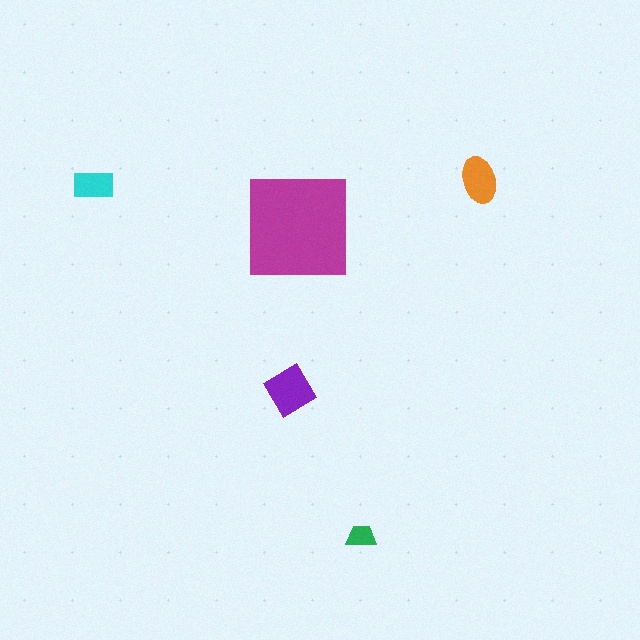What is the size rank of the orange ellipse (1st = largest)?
3rd.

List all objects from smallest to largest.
The green trapezoid, the cyan rectangle, the orange ellipse, the purple diamond, the magenta square.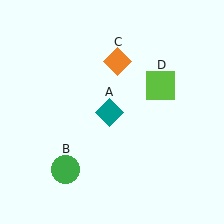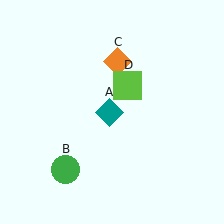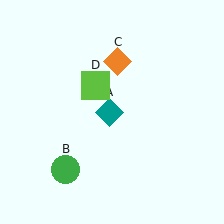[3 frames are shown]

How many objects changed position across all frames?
1 object changed position: lime square (object D).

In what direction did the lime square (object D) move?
The lime square (object D) moved left.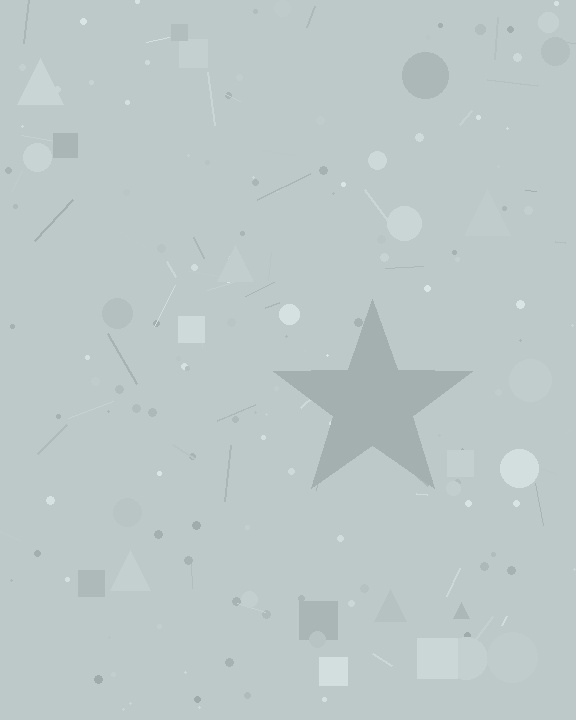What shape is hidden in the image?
A star is hidden in the image.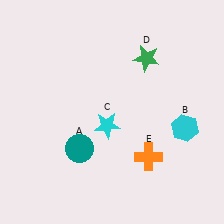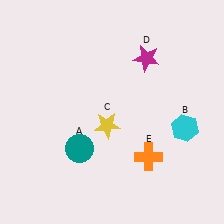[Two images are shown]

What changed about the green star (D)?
In Image 1, D is green. In Image 2, it changed to magenta.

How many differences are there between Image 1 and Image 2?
There are 2 differences between the two images.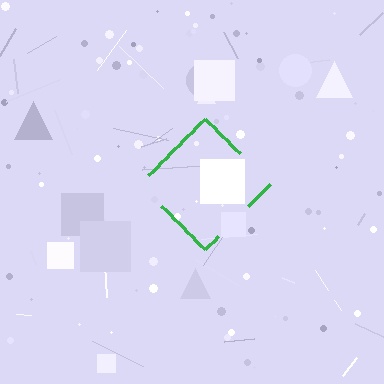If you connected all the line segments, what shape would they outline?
They would outline a diamond.